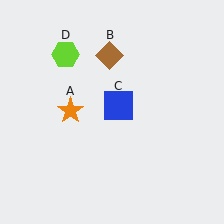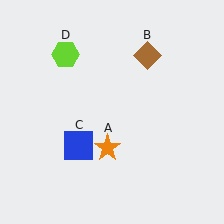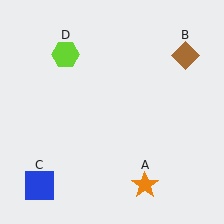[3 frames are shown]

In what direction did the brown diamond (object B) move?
The brown diamond (object B) moved right.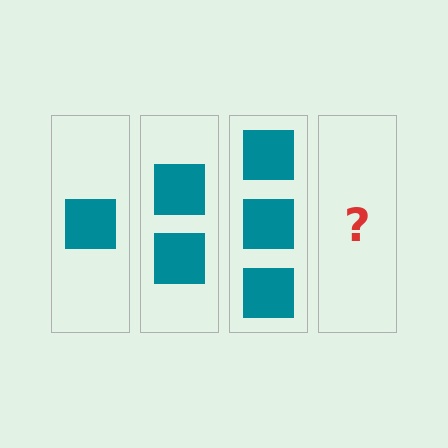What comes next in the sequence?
The next element should be 4 squares.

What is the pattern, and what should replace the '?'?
The pattern is that each step adds one more square. The '?' should be 4 squares.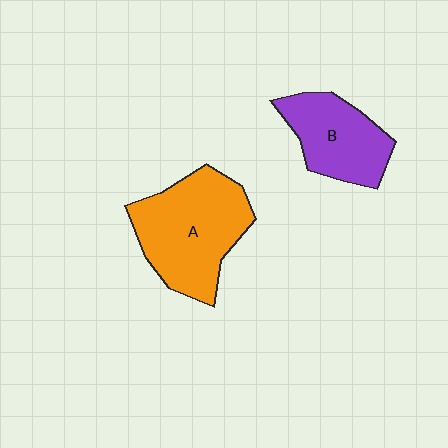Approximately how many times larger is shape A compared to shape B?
Approximately 1.5 times.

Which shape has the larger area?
Shape A (orange).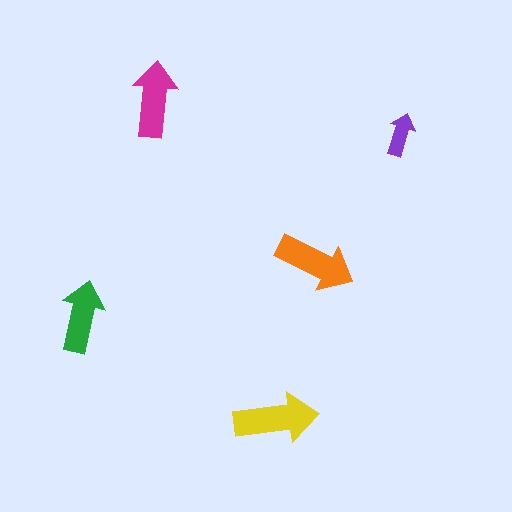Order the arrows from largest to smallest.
the yellow one, the orange one, the magenta one, the green one, the purple one.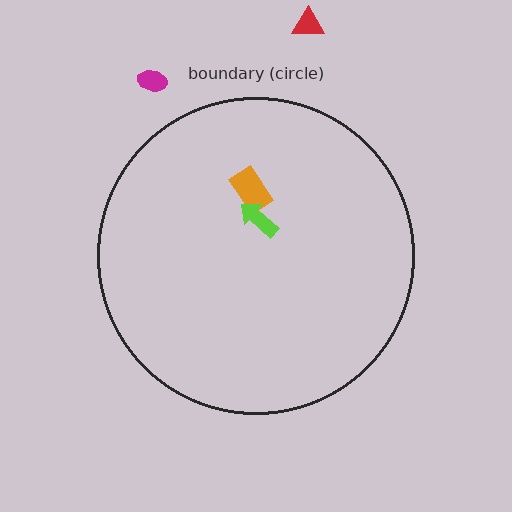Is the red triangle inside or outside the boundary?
Outside.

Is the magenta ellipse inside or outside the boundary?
Outside.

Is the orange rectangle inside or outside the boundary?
Inside.